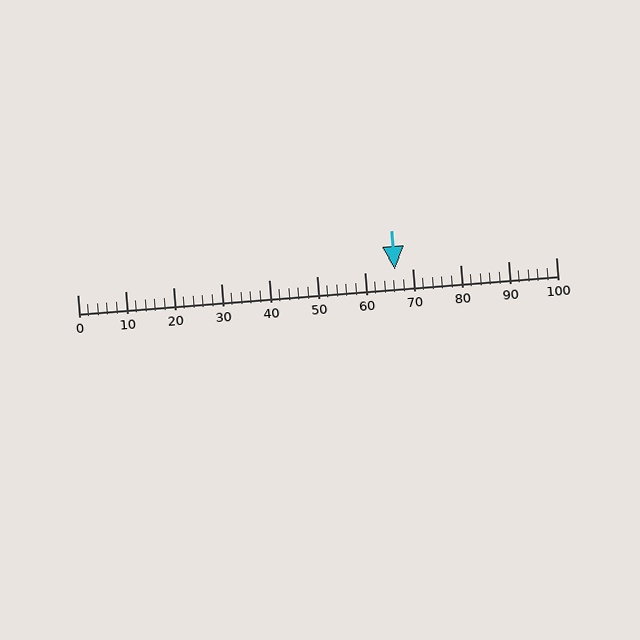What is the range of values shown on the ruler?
The ruler shows values from 0 to 100.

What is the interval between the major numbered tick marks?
The major tick marks are spaced 10 units apart.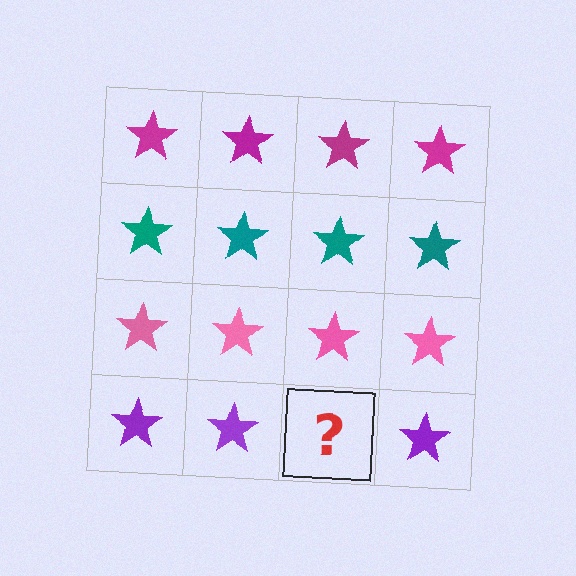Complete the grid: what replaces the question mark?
The question mark should be replaced with a purple star.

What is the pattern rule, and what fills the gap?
The rule is that each row has a consistent color. The gap should be filled with a purple star.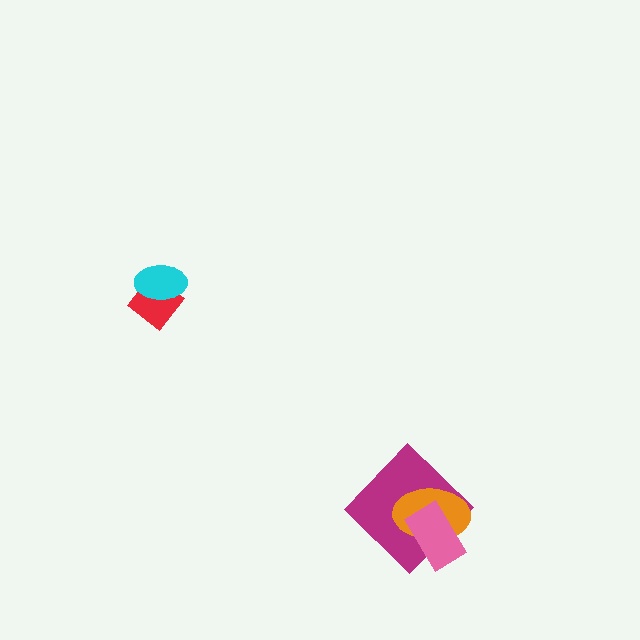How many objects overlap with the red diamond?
1 object overlaps with the red diamond.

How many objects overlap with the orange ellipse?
2 objects overlap with the orange ellipse.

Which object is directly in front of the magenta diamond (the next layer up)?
The orange ellipse is directly in front of the magenta diamond.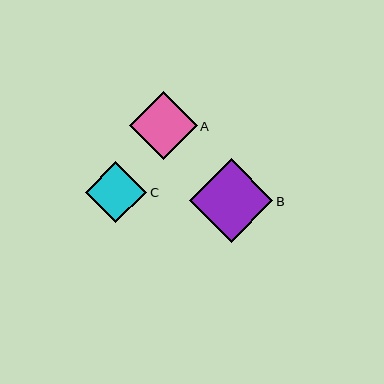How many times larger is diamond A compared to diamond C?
Diamond A is approximately 1.1 times the size of diamond C.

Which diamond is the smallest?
Diamond C is the smallest with a size of approximately 61 pixels.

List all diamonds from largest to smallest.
From largest to smallest: B, A, C.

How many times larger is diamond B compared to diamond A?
Diamond B is approximately 1.2 times the size of diamond A.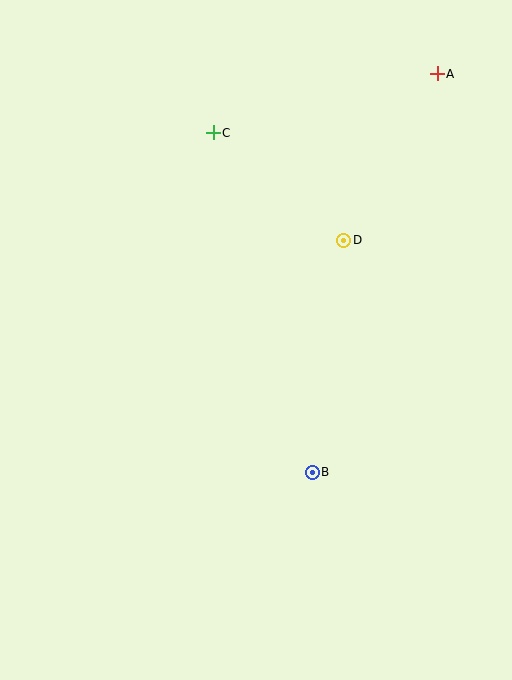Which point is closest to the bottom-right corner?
Point B is closest to the bottom-right corner.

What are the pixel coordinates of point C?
Point C is at (213, 133).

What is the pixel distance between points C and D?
The distance between C and D is 170 pixels.